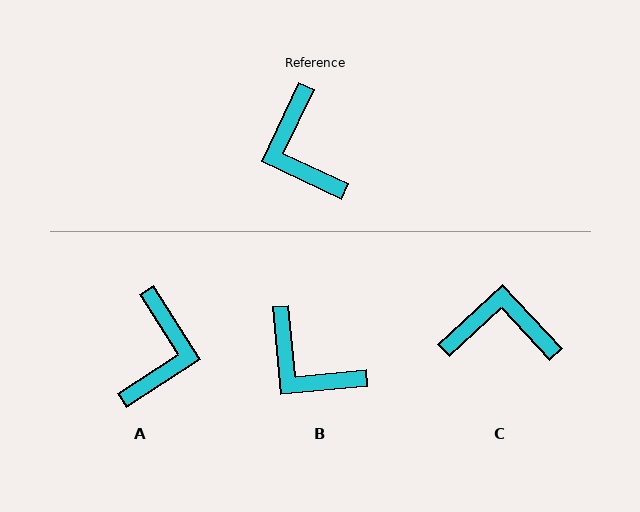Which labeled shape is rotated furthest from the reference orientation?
A, about 148 degrees away.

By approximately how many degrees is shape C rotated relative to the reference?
Approximately 112 degrees clockwise.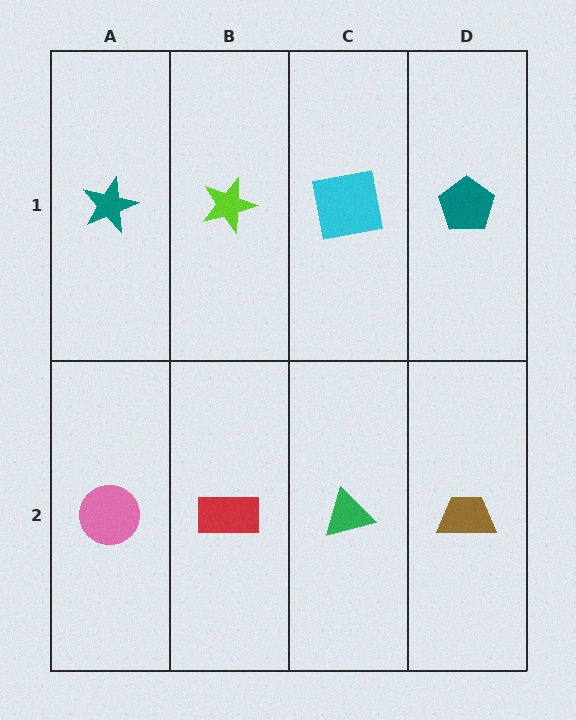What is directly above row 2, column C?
A cyan square.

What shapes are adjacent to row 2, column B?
A lime star (row 1, column B), a pink circle (row 2, column A), a green triangle (row 2, column C).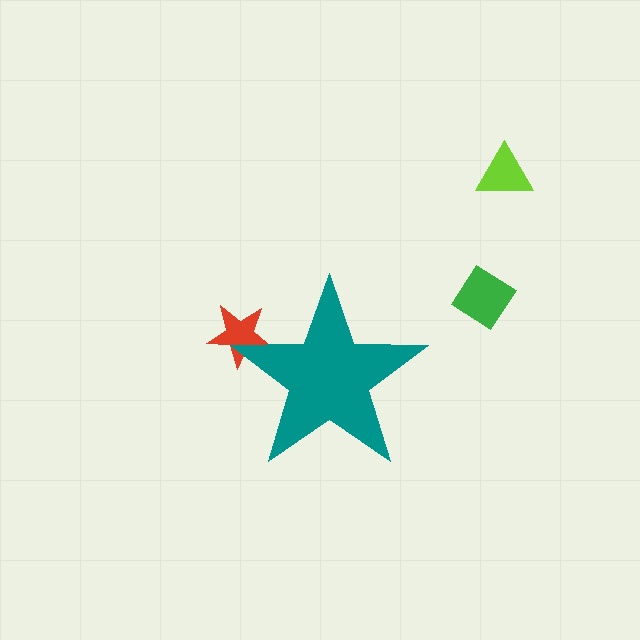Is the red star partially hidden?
Yes, the red star is partially hidden behind the teal star.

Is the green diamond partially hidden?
No, the green diamond is fully visible.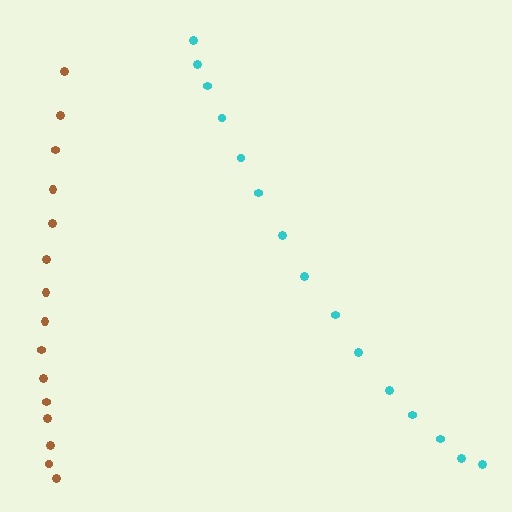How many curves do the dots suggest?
There are 2 distinct paths.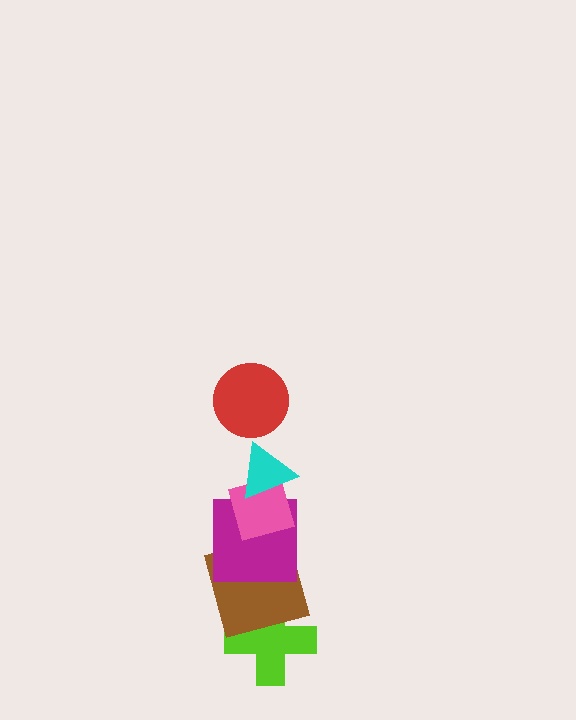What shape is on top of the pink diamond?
The cyan triangle is on top of the pink diamond.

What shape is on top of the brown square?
The magenta square is on top of the brown square.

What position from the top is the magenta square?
The magenta square is 4th from the top.